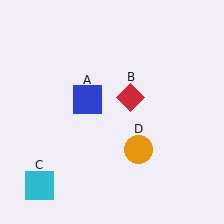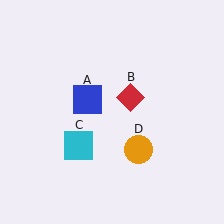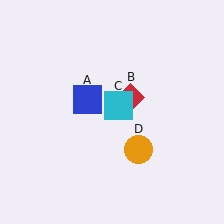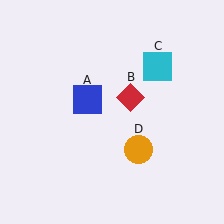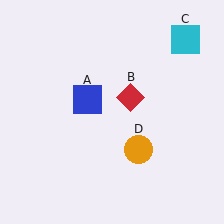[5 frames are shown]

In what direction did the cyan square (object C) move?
The cyan square (object C) moved up and to the right.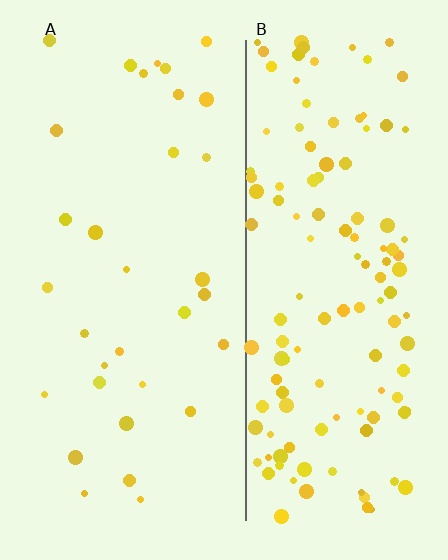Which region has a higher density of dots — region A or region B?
B (the right).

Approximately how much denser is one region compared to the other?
Approximately 4.1× — region B over region A.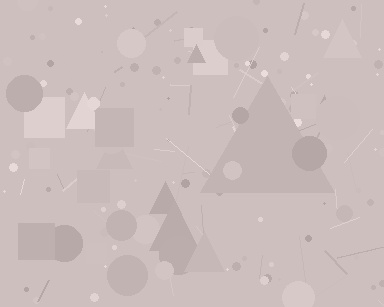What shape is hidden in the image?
A triangle is hidden in the image.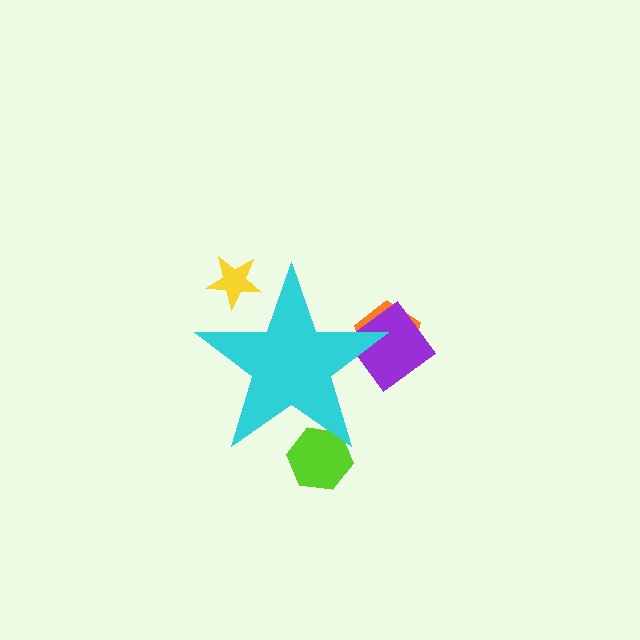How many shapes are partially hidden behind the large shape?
4 shapes are partially hidden.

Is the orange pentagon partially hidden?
Yes, the orange pentagon is partially hidden behind the cyan star.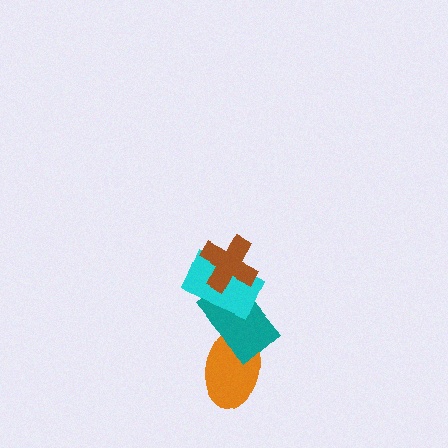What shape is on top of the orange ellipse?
The teal rectangle is on top of the orange ellipse.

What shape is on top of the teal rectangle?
The cyan rectangle is on top of the teal rectangle.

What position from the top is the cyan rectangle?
The cyan rectangle is 2nd from the top.